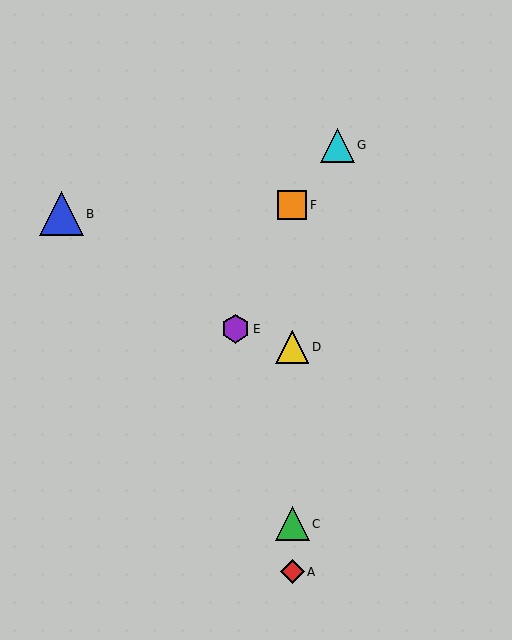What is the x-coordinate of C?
Object C is at x≈292.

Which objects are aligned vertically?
Objects A, C, D, F are aligned vertically.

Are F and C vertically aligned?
Yes, both are at x≈292.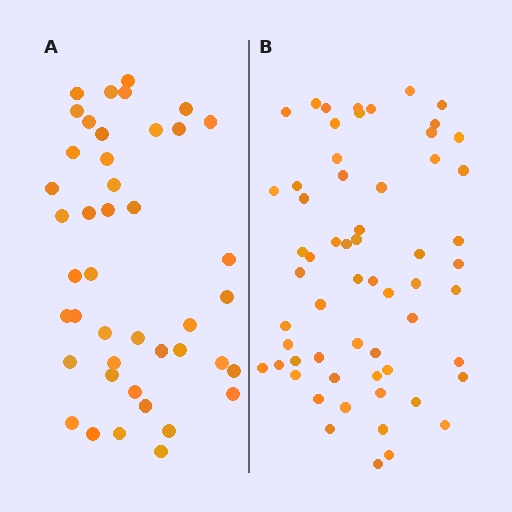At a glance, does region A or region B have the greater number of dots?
Region B (the right region) has more dots.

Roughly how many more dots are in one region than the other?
Region B has approximately 15 more dots than region A.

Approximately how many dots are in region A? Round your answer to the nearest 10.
About 40 dots. (The exact count is 43, which rounds to 40.)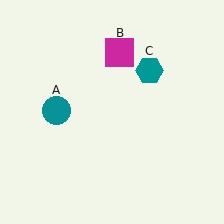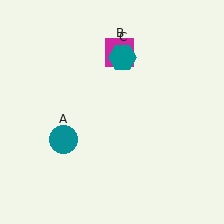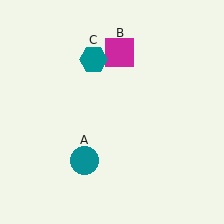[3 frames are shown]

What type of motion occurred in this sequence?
The teal circle (object A), teal hexagon (object C) rotated counterclockwise around the center of the scene.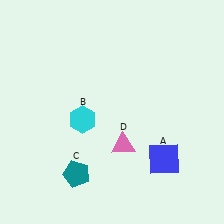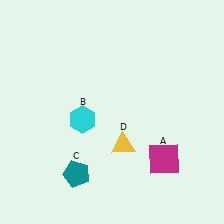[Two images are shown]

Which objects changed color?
A changed from blue to magenta. D changed from pink to yellow.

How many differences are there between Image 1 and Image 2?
There are 2 differences between the two images.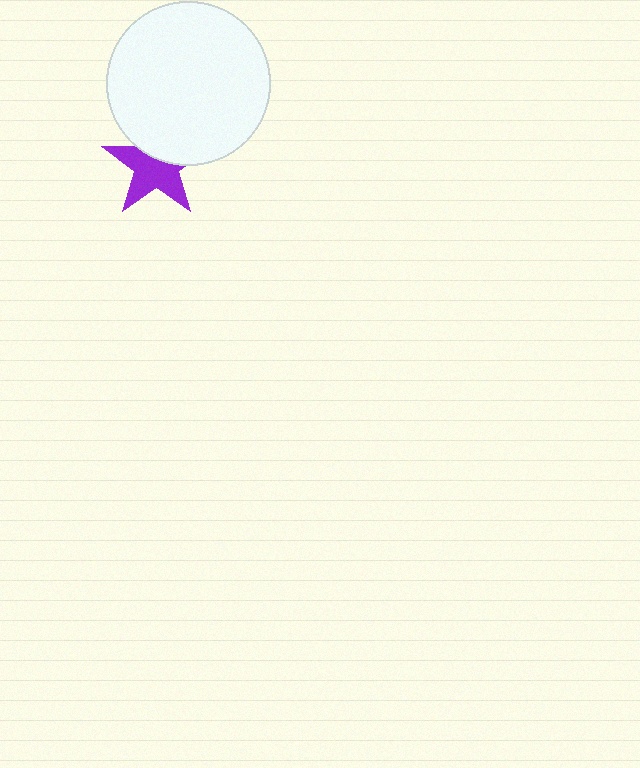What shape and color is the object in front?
The object in front is a white circle.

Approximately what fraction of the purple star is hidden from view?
Roughly 38% of the purple star is hidden behind the white circle.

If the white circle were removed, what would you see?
You would see the complete purple star.